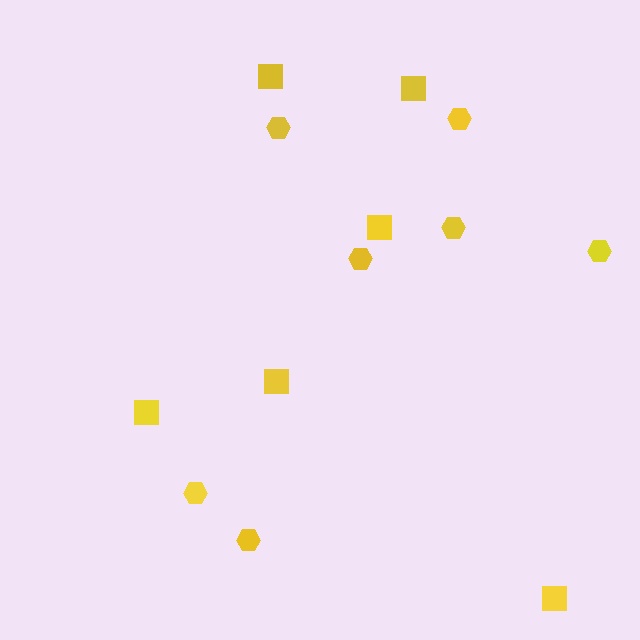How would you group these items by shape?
There are 2 groups: one group of squares (6) and one group of hexagons (7).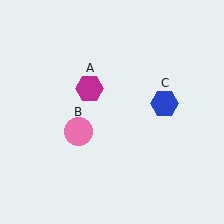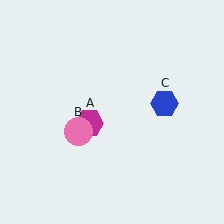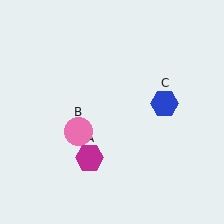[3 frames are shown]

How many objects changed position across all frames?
1 object changed position: magenta hexagon (object A).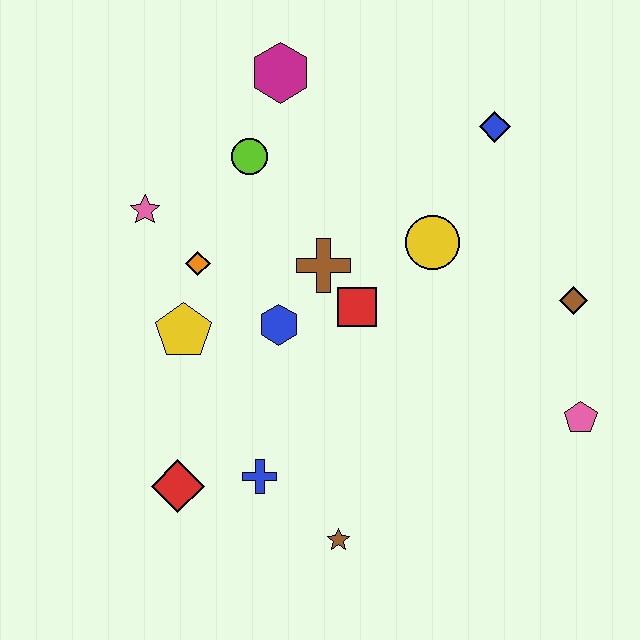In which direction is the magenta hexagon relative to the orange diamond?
The magenta hexagon is above the orange diamond.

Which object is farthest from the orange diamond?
The pink pentagon is farthest from the orange diamond.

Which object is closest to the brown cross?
The red square is closest to the brown cross.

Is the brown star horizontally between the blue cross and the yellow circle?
Yes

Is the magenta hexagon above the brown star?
Yes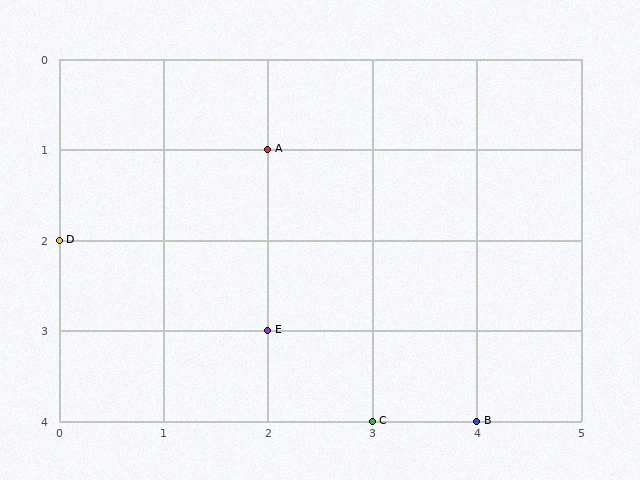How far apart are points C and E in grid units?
Points C and E are 1 column and 1 row apart (about 1.4 grid units diagonally).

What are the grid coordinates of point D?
Point D is at grid coordinates (0, 2).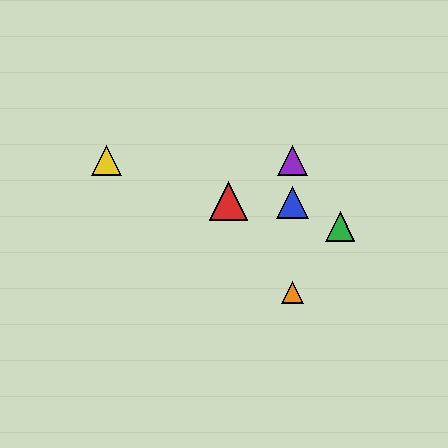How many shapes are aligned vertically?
3 shapes (the blue triangle, the purple triangle, the orange triangle) are aligned vertically.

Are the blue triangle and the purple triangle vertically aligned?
Yes, both are at x≈293.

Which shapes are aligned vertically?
The blue triangle, the purple triangle, the orange triangle are aligned vertically.